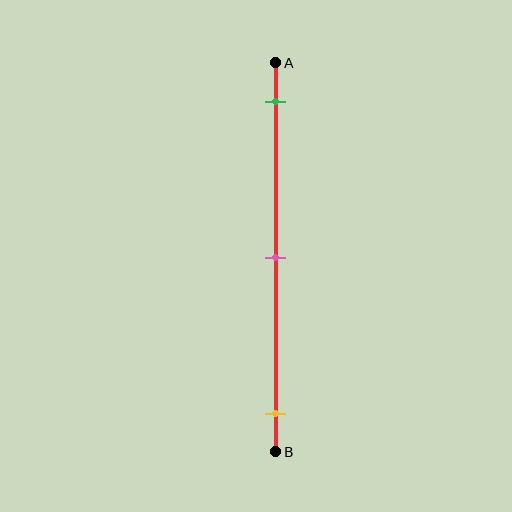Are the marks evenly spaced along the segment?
Yes, the marks are approximately evenly spaced.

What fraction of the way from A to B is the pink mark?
The pink mark is approximately 50% (0.5) of the way from A to B.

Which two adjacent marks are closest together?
The green and pink marks are the closest adjacent pair.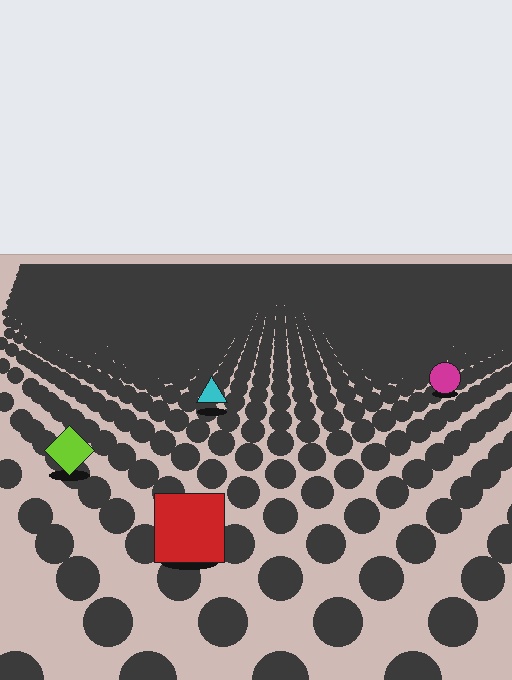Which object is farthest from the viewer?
The magenta circle is farthest from the viewer. It appears smaller and the ground texture around it is denser.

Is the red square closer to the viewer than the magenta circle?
Yes. The red square is closer — you can tell from the texture gradient: the ground texture is coarser near it.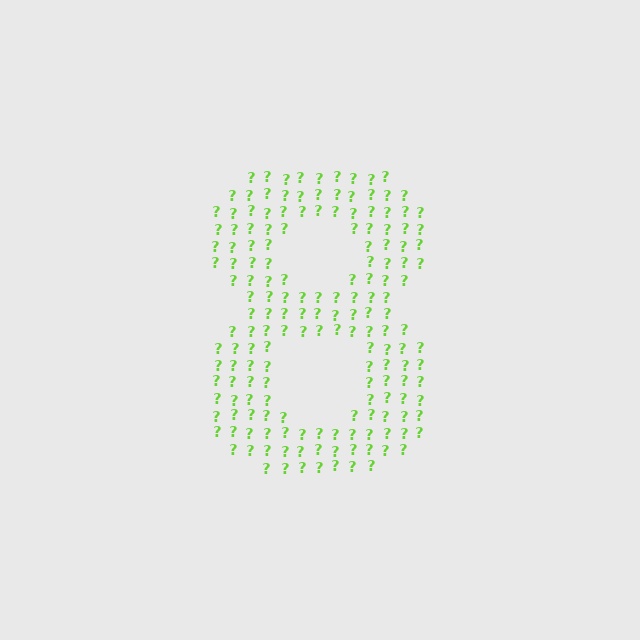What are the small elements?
The small elements are question marks.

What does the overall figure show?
The overall figure shows the digit 8.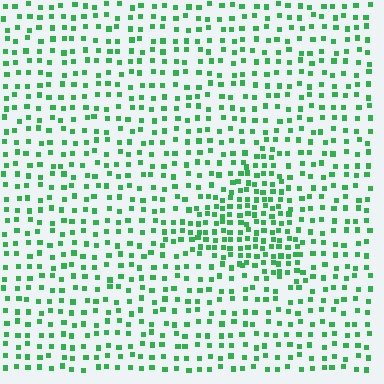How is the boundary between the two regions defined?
The boundary is defined by a change in element density (approximately 1.9x ratio). All elements are the same color, size, and shape.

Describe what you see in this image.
The image contains small green elements arranged at two different densities. A triangle-shaped region is visible where the elements are more densely packed than the surrounding area.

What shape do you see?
I see a triangle.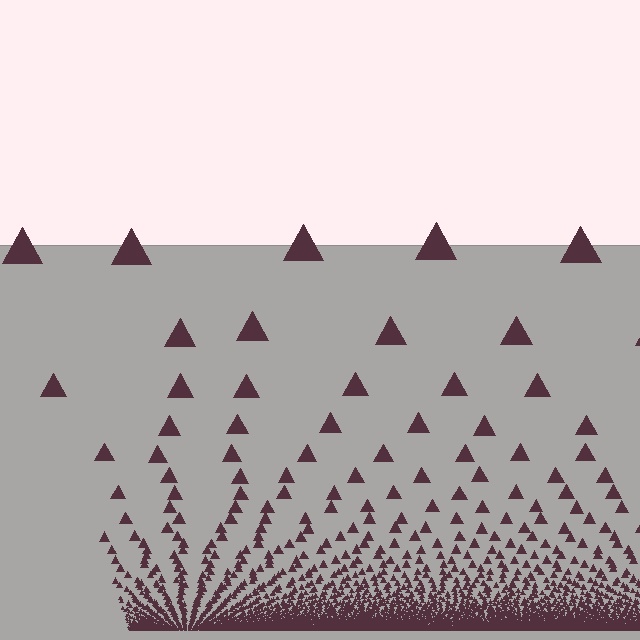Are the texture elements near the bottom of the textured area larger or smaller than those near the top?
Smaller. The gradient is inverted — elements near the bottom are smaller and denser.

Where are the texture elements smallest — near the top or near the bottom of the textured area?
Near the bottom.